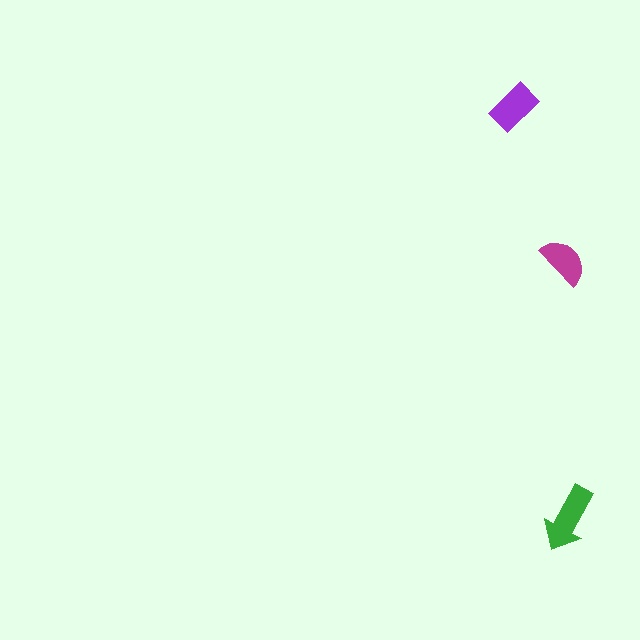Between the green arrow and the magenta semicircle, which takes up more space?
The green arrow.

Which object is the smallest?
The magenta semicircle.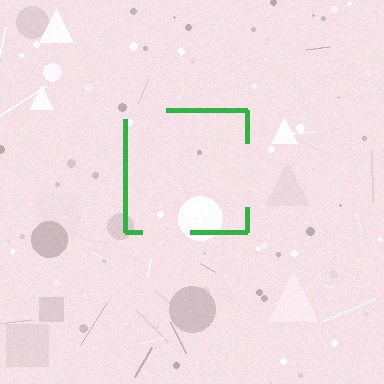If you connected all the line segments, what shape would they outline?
They would outline a square.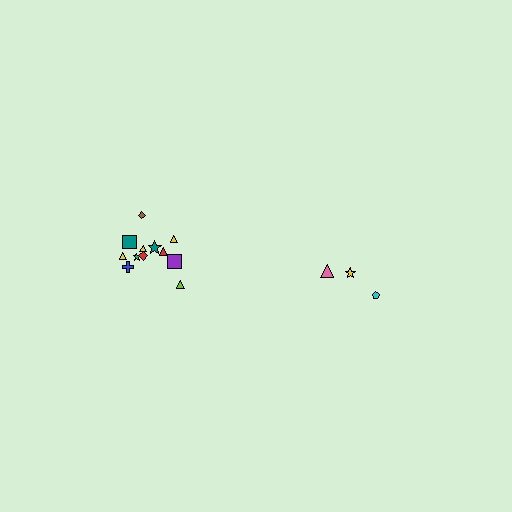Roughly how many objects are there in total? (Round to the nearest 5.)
Roughly 15 objects in total.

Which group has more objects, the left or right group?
The left group.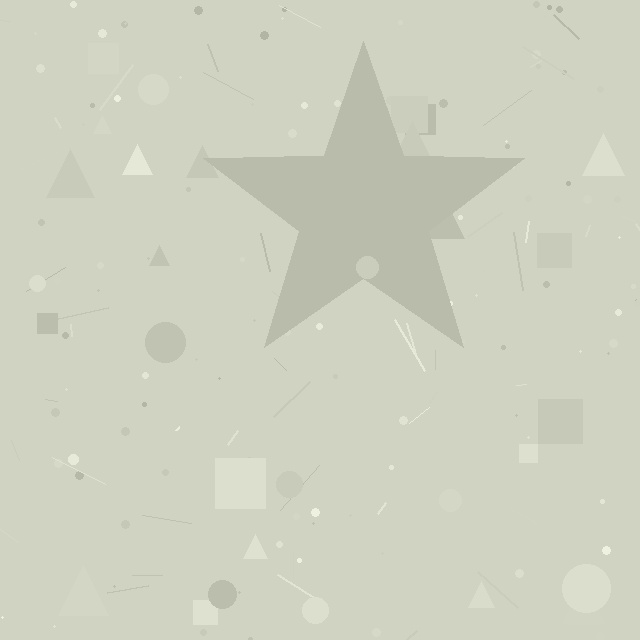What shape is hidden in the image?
A star is hidden in the image.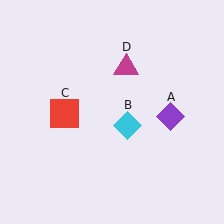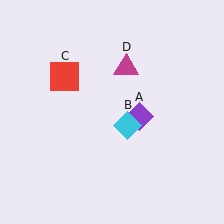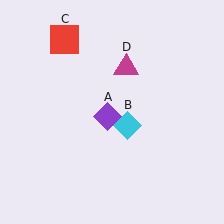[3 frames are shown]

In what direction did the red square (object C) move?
The red square (object C) moved up.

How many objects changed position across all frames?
2 objects changed position: purple diamond (object A), red square (object C).